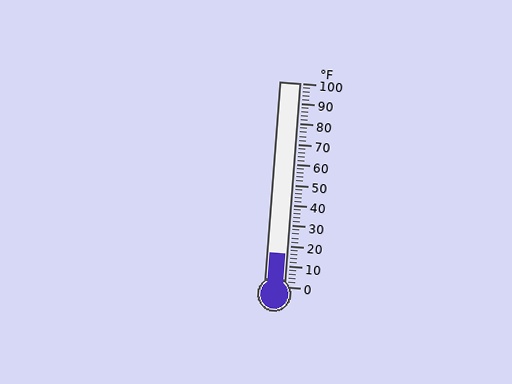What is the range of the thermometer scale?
The thermometer scale ranges from 0°F to 100°F.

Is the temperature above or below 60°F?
The temperature is below 60°F.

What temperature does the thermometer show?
The thermometer shows approximately 16°F.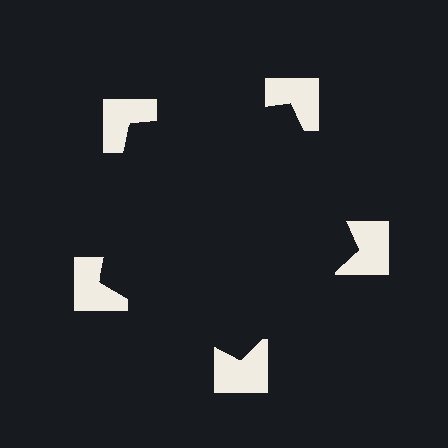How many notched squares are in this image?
There are 5 — one at each vertex of the illusory pentagon.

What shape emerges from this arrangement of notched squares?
An illusory pentagon — its edges are inferred from the aligned wedge cuts in the notched squares, not physically drawn.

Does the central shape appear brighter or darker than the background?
It typically appears slightly darker than the background, even though no actual brightness change is drawn.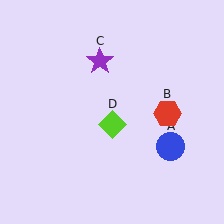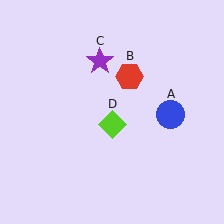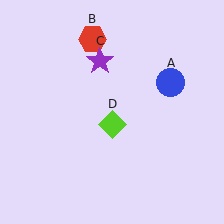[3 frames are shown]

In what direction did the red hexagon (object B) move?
The red hexagon (object B) moved up and to the left.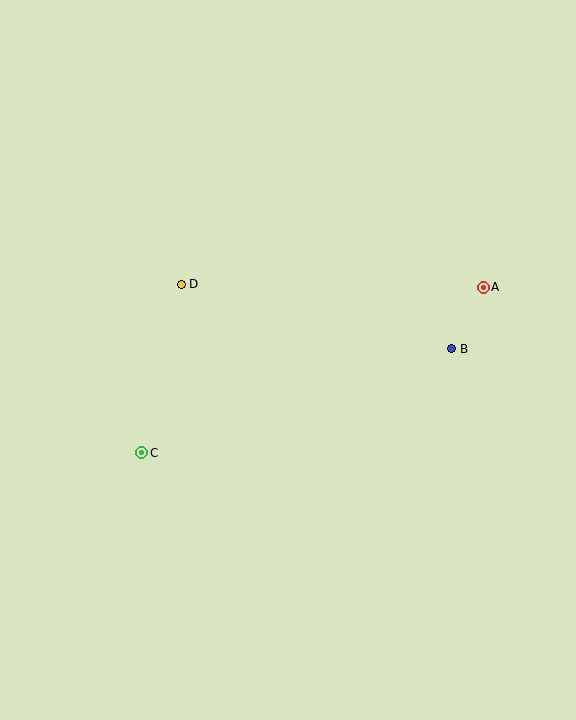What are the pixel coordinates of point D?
Point D is at (181, 284).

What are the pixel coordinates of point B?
Point B is at (452, 349).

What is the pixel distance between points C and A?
The distance between C and A is 379 pixels.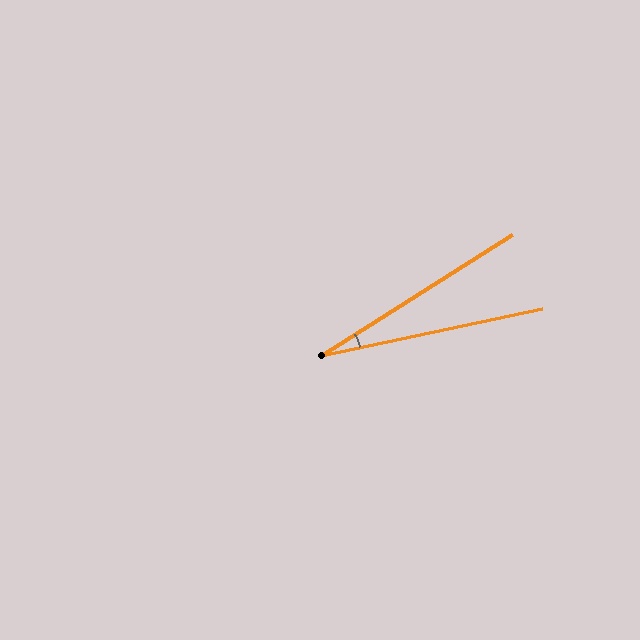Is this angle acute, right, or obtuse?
It is acute.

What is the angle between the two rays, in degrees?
Approximately 20 degrees.